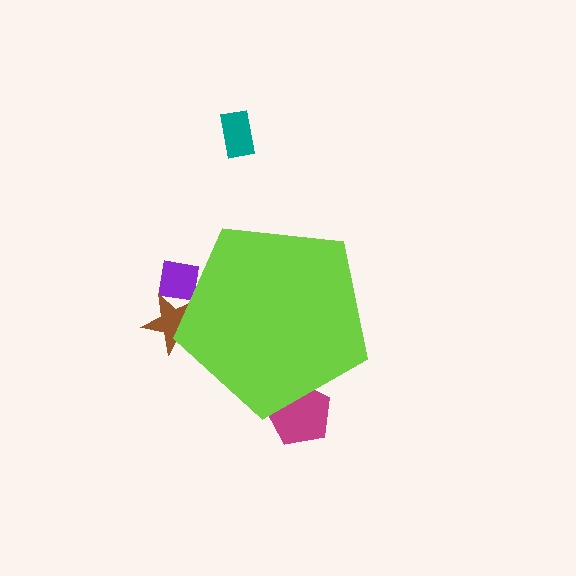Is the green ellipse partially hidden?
Yes, the green ellipse is partially hidden behind the lime pentagon.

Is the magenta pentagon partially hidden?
Yes, the magenta pentagon is partially hidden behind the lime pentagon.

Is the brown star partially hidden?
Yes, the brown star is partially hidden behind the lime pentagon.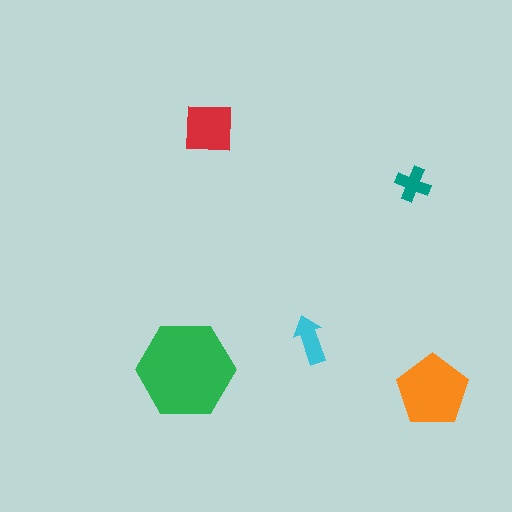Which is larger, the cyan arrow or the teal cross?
The cyan arrow.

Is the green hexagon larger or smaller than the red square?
Larger.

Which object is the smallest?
The teal cross.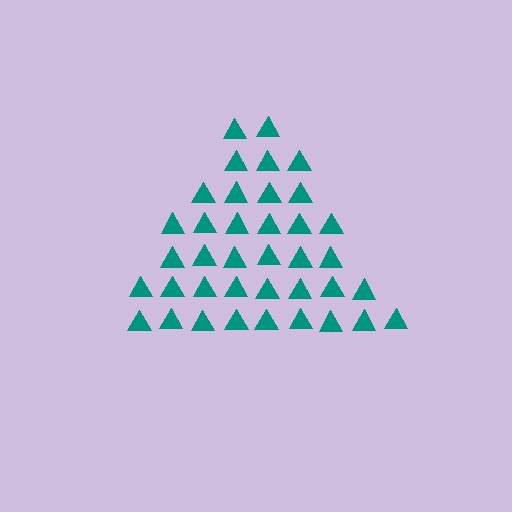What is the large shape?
The large shape is a triangle.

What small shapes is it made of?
It is made of small triangles.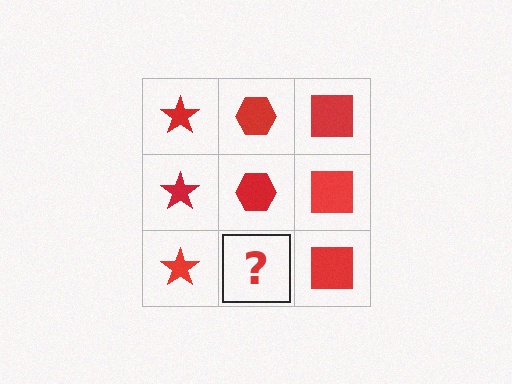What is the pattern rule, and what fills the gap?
The rule is that each column has a consistent shape. The gap should be filled with a red hexagon.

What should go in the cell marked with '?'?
The missing cell should contain a red hexagon.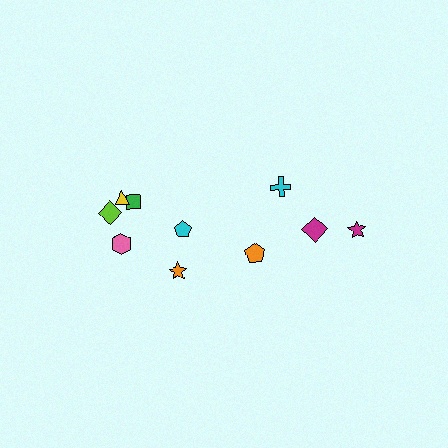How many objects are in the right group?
There are 4 objects.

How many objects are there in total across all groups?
There are 10 objects.